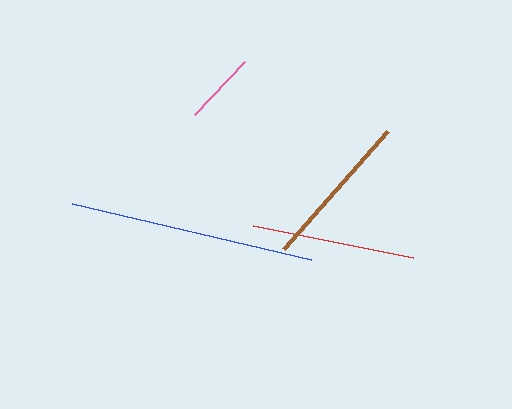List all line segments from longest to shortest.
From longest to shortest: blue, red, brown, pink.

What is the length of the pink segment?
The pink segment is approximately 73 pixels long.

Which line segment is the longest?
The blue line is the longest at approximately 246 pixels.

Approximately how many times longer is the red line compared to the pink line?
The red line is approximately 2.3 times the length of the pink line.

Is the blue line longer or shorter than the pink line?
The blue line is longer than the pink line.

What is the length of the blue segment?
The blue segment is approximately 246 pixels long.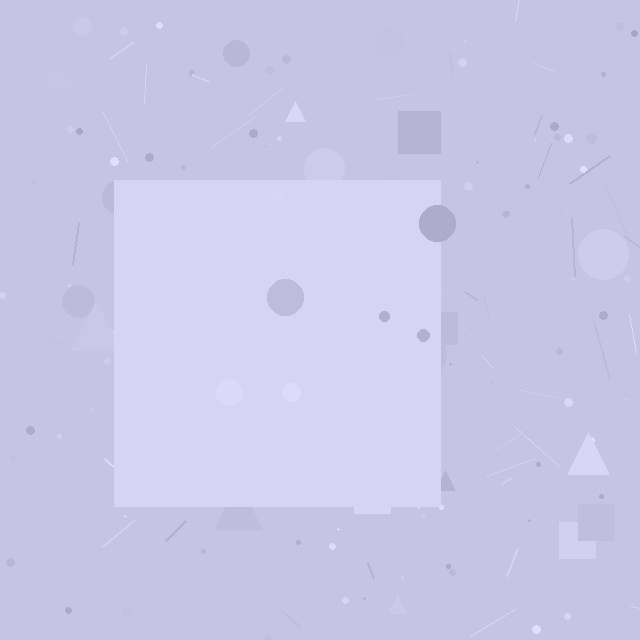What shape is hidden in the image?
A square is hidden in the image.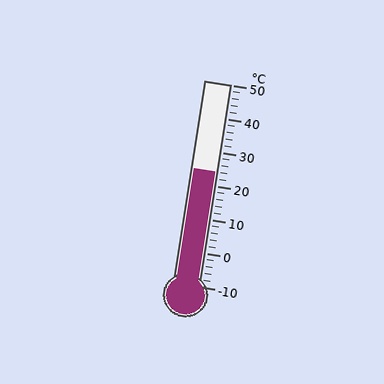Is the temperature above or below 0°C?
The temperature is above 0°C.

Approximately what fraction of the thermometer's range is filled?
The thermometer is filled to approximately 55% of its range.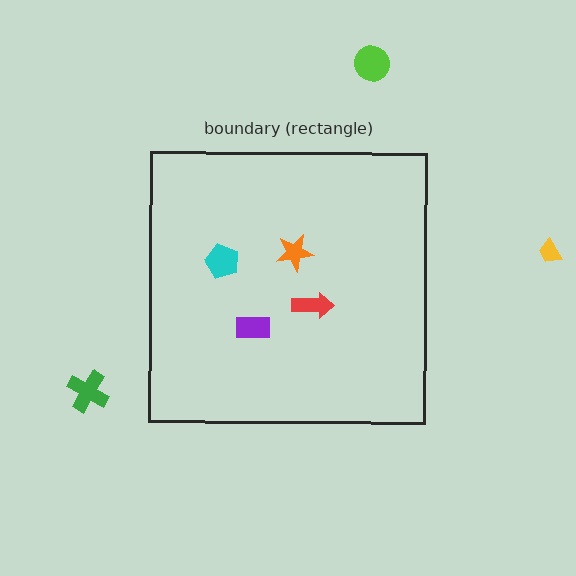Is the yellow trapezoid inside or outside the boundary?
Outside.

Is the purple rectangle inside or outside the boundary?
Inside.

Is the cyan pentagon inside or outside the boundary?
Inside.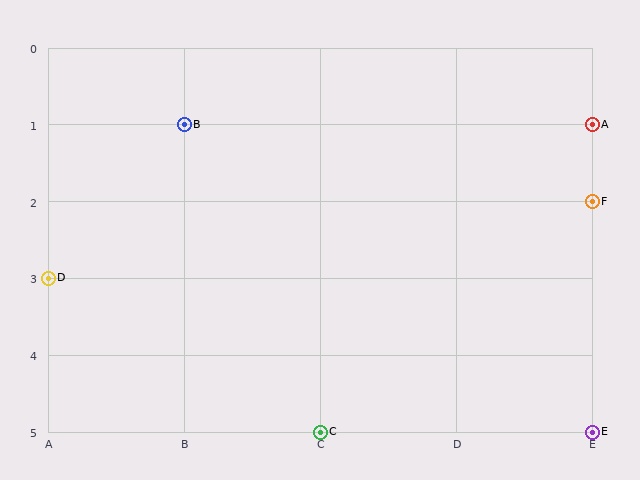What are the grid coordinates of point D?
Point D is at grid coordinates (A, 3).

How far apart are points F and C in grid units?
Points F and C are 2 columns and 3 rows apart (about 3.6 grid units diagonally).